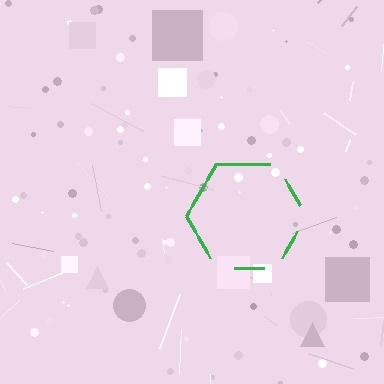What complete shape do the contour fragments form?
The contour fragments form a hexagon.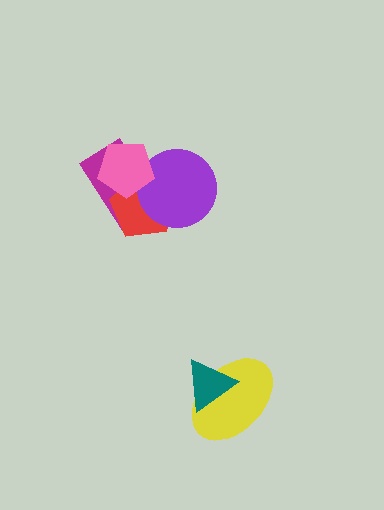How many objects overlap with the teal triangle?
1 object overlaps with the teal triangle.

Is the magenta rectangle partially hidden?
Yes, it is partially covered by another shape.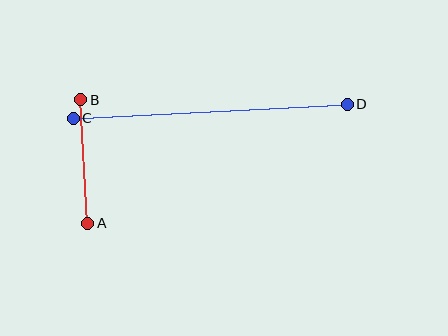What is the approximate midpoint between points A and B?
The midpoint is at approximately (84, 161) pixels.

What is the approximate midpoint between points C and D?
The midpoint is at approximately (210, 111) pixels.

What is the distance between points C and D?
The distance is approximately 274 pixels.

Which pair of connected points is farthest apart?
Points C and D are farthest apart.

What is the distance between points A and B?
The distance is approximately 124 pixels.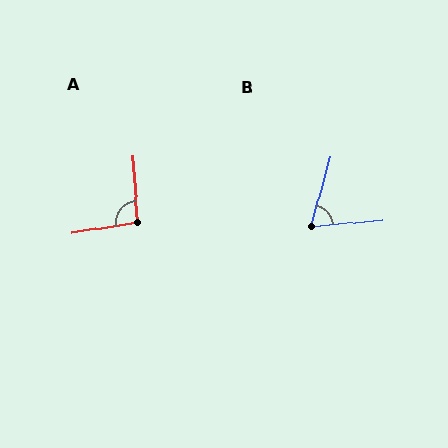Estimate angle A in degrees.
Approximately 96 degrees.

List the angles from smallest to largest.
B (69°), A (96°).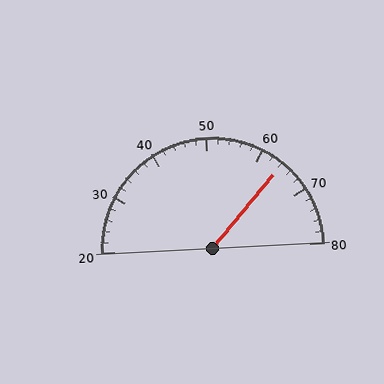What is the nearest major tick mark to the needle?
The nearest major tick mark is 60.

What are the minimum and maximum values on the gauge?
The gauge ranges from 20 to 80.